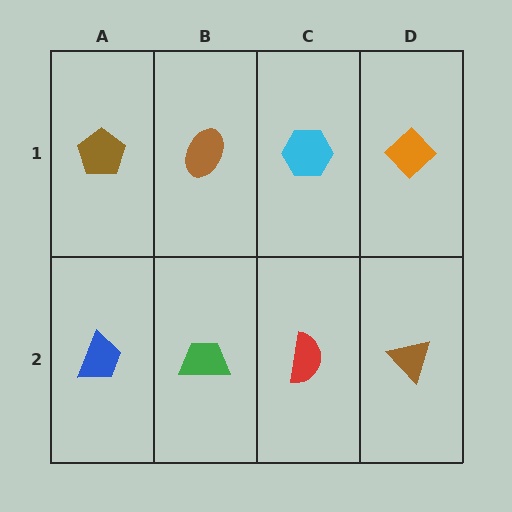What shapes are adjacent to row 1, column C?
A red semicircle (row 2, column C), a brown ellipse (row 1, column B), an orange diamond (row 1, column D).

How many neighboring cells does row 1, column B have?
3.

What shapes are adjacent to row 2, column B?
A brown ellipse (row 1, column B), a blue trapezoid (row 2, column A), a red semicircle (row 2, column C).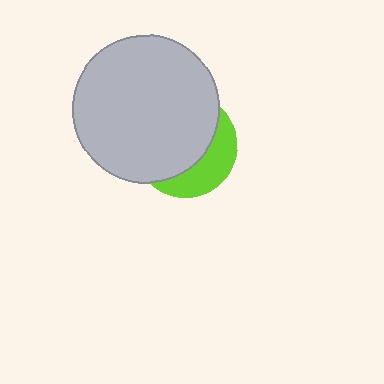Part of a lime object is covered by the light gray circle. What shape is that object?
It is a circle.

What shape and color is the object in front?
The object in front is a light gray circle.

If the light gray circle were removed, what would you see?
You would see the complete lime circle.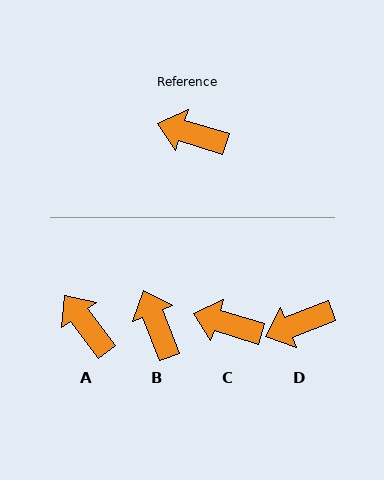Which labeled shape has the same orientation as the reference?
C.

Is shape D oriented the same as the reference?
No, it is off by about 38 degrees.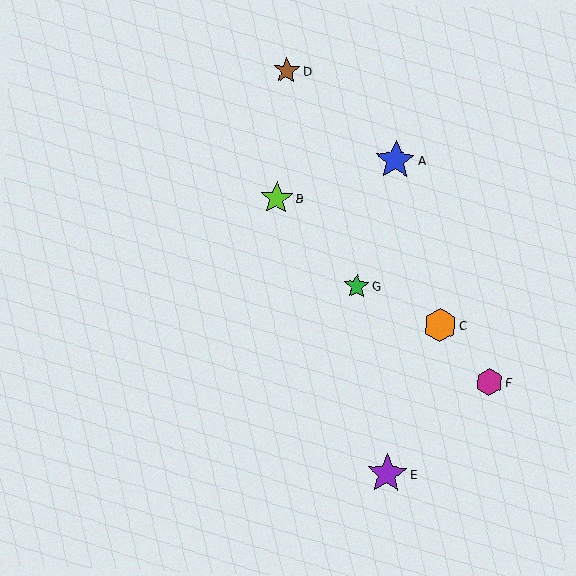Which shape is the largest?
The purple star (labeled E) is the largest.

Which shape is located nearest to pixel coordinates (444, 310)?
The orange hexagon (labeled C) at (440, 325) is nearest to that location.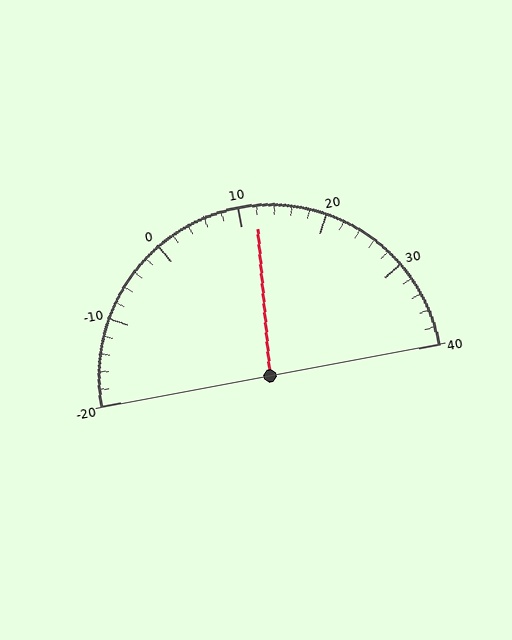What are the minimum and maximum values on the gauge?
The gauge ranges from -20 to 40.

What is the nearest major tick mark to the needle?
The nearest major tick mark is 10.